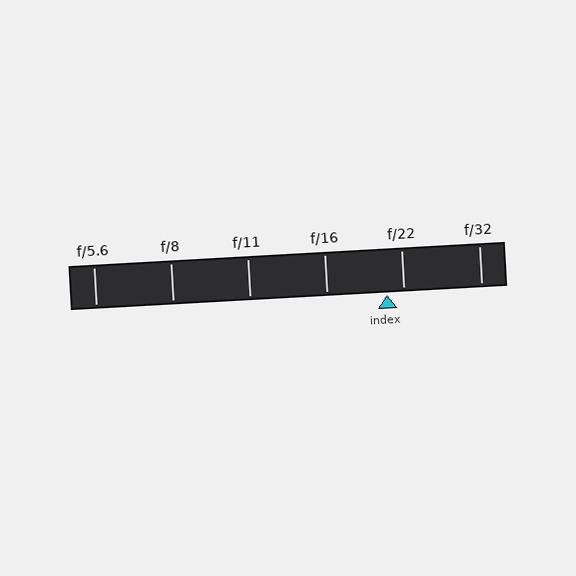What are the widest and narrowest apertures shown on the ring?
The widest aperture shown is f/5.6 and the narrowest is f/32.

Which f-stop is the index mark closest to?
The index mark is closest to f/22.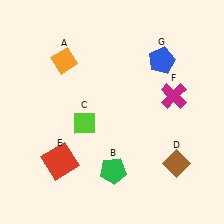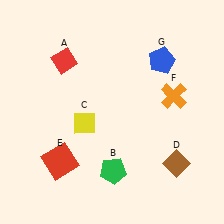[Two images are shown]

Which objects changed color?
A changed from orange to red. C changed from lime to yellow. F changed from magenta to orange.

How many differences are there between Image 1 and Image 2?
There are 3 differences between the two images.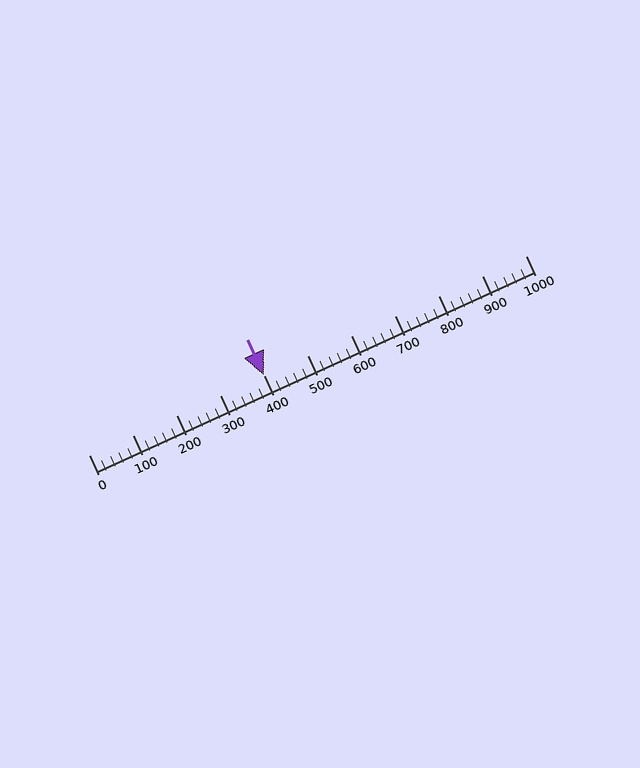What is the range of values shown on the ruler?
The ruler shows values from 0 to 1000.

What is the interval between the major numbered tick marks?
The major tick marks are spaced 100 units apart.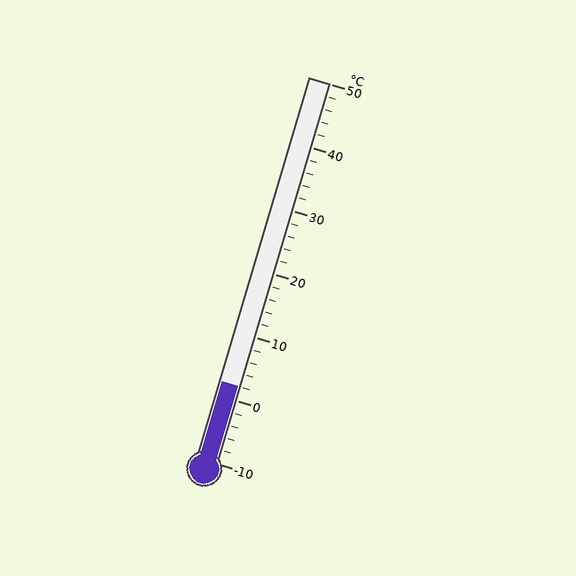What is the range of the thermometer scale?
The thermometer scale ranges from -10°C to 50°C.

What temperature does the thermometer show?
The thermometer shows approximately 2°C.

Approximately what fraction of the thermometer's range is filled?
The thermometer is filled to approximately 20% of its range.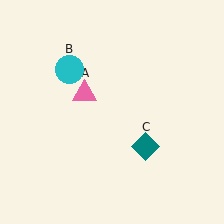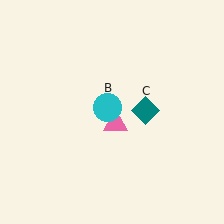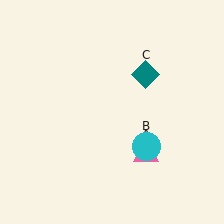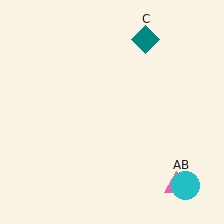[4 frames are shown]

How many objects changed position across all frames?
3 objects changed position: pink triangle (object A), cyan circle (object B), teal diamond (object C).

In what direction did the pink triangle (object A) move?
The pink triangle (object A) moved down and to the right.